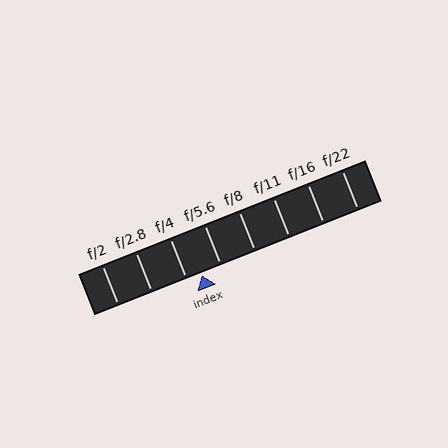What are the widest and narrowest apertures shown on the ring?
The widest aperture shown is f/2 and the narrowest is f/22.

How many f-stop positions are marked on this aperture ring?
There are 8 f-stop positions marked.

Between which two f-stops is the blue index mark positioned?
The index mark is between f/4 and f/5.6.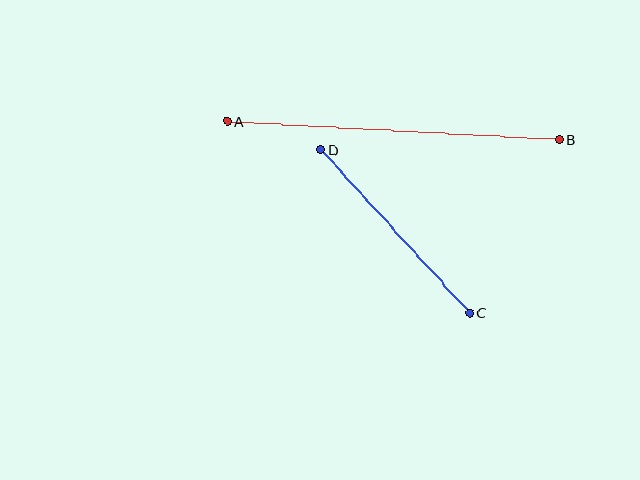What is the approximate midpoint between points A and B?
The midpoint is at approximately (393, 130) pixels.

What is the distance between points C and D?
The distance is approximately 221 pixels.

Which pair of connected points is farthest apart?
Points A and B are farthest apart.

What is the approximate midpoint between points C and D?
The midpoint is at approximately (395, 231) pixels.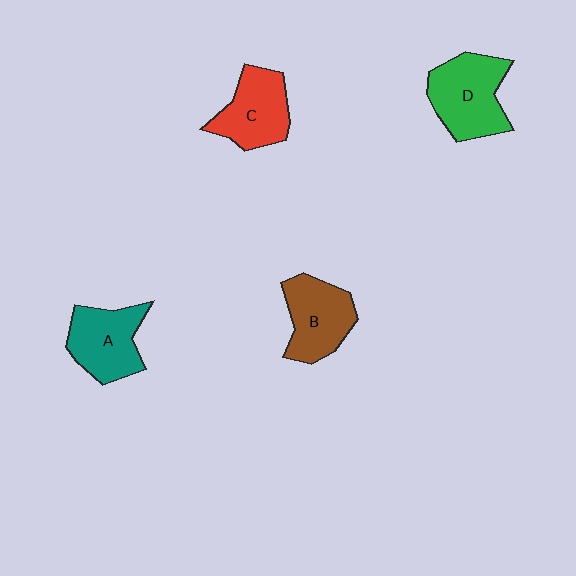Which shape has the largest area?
Shape D (green).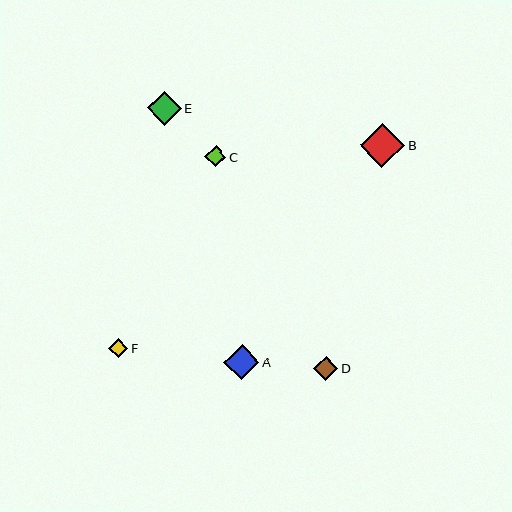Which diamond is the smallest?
Diamond F is the smallest with a size of approximately 19 pixels.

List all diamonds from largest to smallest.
From largest to smallest: B, A, E, D, C, F.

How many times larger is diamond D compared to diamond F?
Diamond D is approximately 1.2 times the size of diamond F.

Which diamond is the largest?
Diamond B is the largest with a size of approximately 44 pixels.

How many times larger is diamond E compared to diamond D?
Diamond E is approximately 1.4 times the size of diamond D.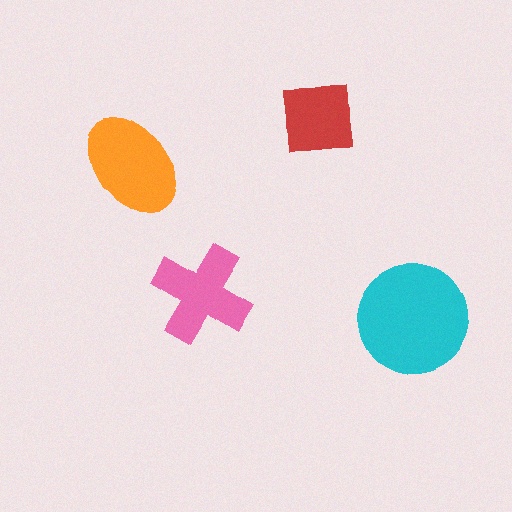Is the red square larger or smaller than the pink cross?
Smaller.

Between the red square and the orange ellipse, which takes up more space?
The orange ellipse.